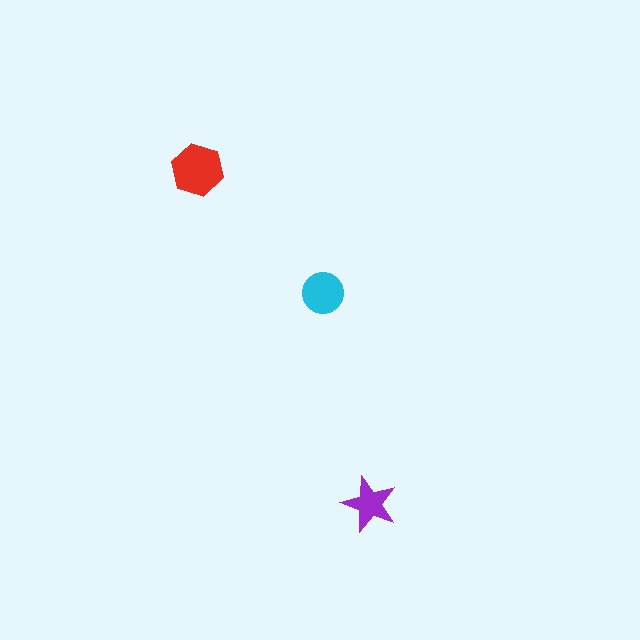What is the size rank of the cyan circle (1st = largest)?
2nd.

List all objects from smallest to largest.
The purple star, the cyan circle, the red hexagon.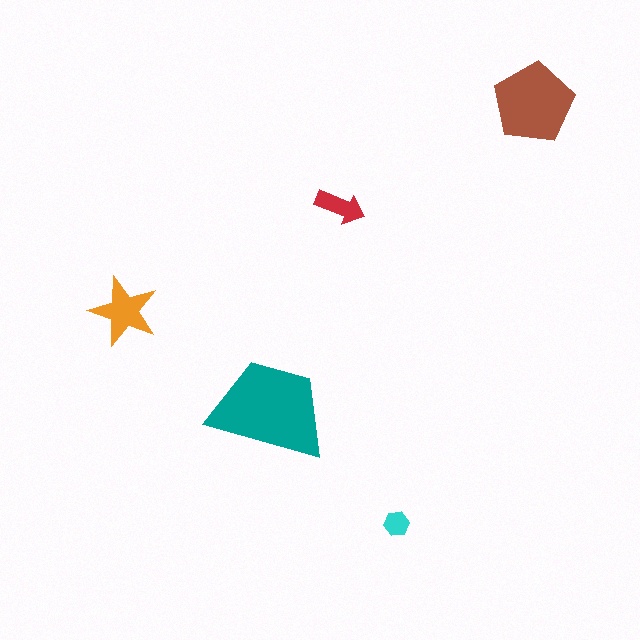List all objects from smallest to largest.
The cyan hexagon, the red arrow, the orange star, the brown pentagon, the teal trapezoid.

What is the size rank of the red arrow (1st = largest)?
4th.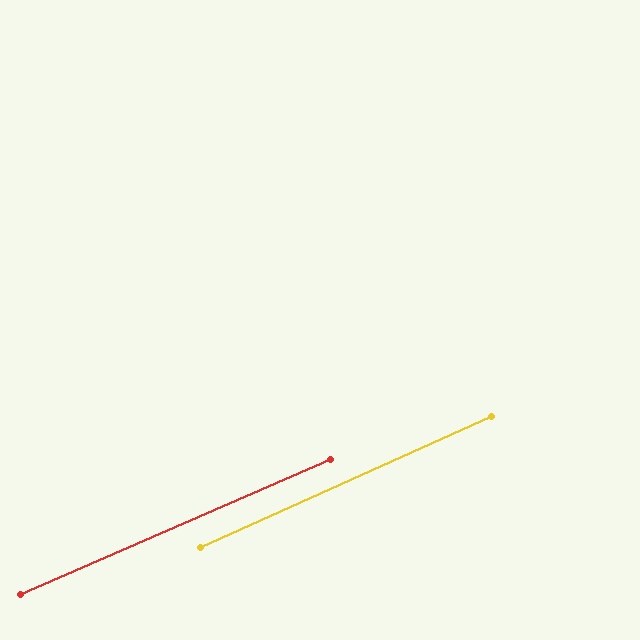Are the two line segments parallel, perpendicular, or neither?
Parallel — their directions differ by only 0.8°.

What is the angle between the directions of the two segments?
Approximately 1 degree.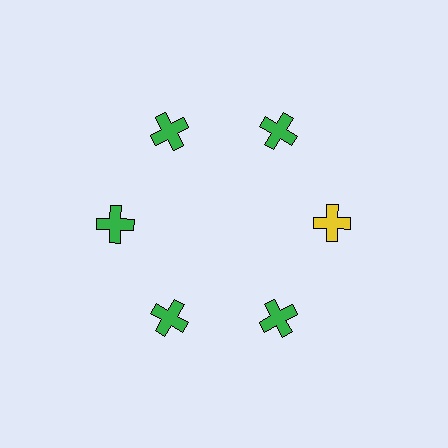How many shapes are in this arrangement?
There are 6 shapes arranged in a ring pattern.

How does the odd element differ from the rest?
It has a different color: yellow instead of green.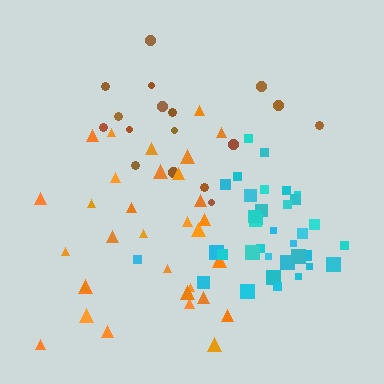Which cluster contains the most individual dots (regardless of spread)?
Cyan (35).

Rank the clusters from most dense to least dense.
cyan, orange, brown.